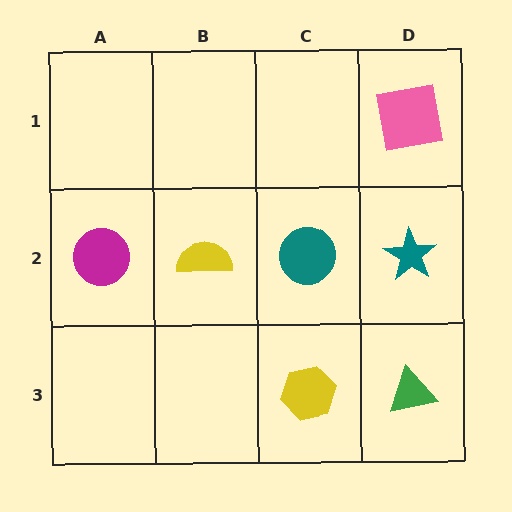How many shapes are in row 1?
1 shape.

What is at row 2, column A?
A magenta circle.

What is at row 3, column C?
A yellow hexagon.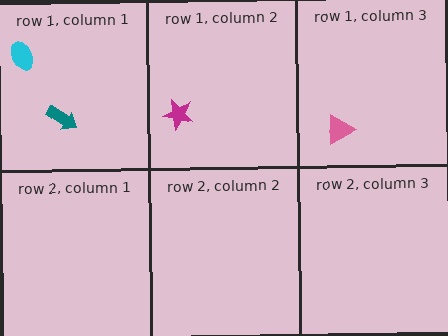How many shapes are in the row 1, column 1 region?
2.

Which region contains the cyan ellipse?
The row 1, column 1 region.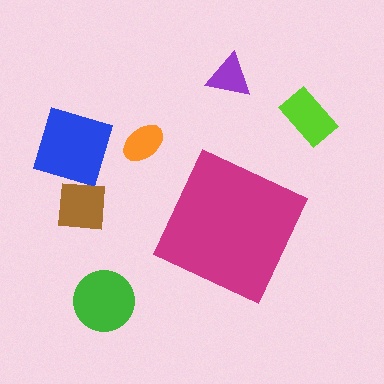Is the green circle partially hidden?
No, the green circle is fully visible.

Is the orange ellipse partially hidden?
No, the orange ellipse is fully visible.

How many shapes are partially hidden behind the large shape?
0 shapes are partially hidden.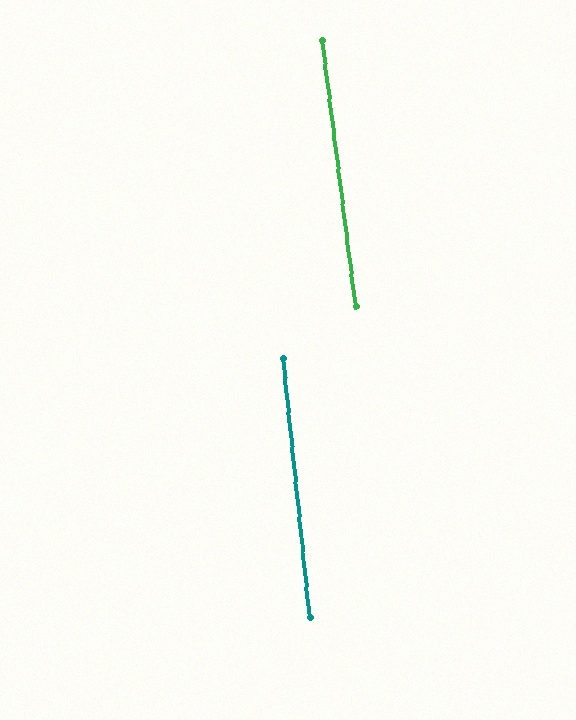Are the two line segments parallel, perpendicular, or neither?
Parallel — their directions differ by only 1.5°.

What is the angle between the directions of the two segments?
Approximately 1 degree.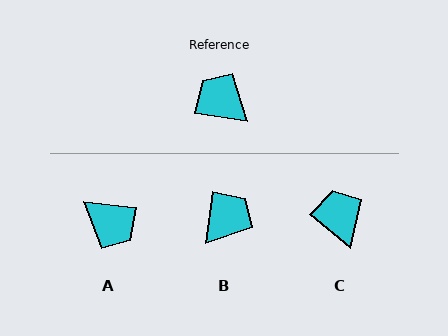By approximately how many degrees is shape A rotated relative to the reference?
Approximately 177 degrees clockwise.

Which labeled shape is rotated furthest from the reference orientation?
A, about 177 degrees away.